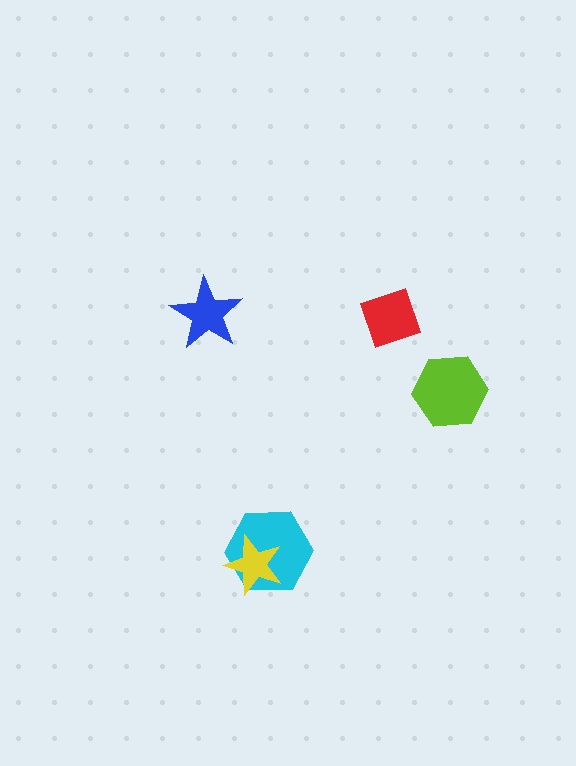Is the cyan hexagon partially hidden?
Yes, it is partially covered by another shape.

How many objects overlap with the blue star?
0 objects overlap with the blue star.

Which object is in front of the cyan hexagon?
The yellow star is in front of the cyan hexagon.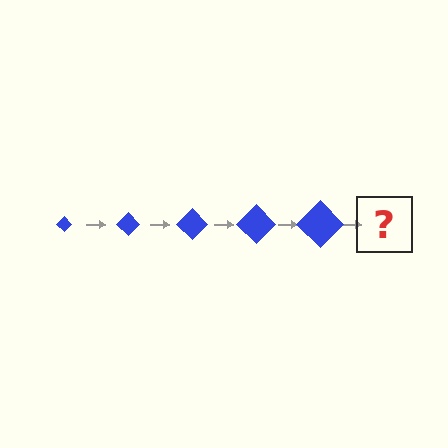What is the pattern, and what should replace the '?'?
The pattern is that the diamond gets progressively larger each step. The '?' should be a blue diamond, larger than the previous one.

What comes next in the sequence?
The next element should be a blue diamond, larger than the previous one.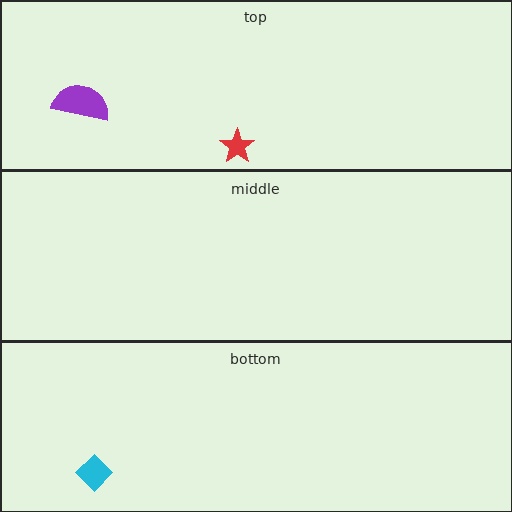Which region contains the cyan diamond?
The bottom region.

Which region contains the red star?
The top region.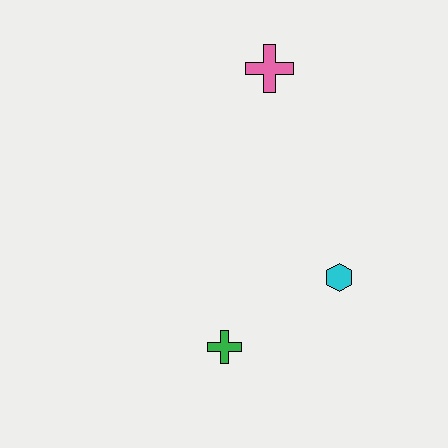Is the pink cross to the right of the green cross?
Yes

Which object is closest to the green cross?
The cyan hexagon is closest to the green cross.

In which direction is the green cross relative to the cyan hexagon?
The green cross is to the left of the cyan hexagon.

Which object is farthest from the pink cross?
The green cross is farthest from the pink cross.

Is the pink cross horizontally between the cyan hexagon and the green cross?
Yes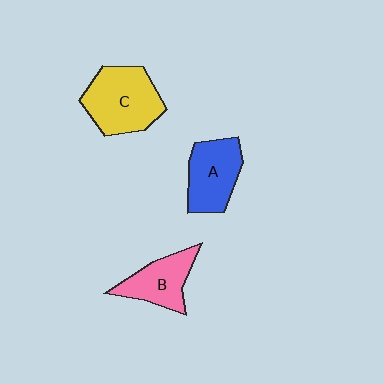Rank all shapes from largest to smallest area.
From largest to smallest: C (yellow), A (blue), B (pink).